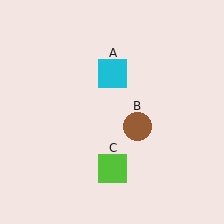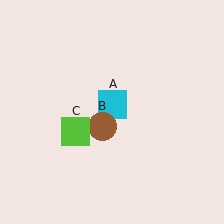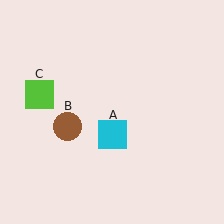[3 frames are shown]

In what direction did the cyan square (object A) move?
The cyan square (object A) moved down.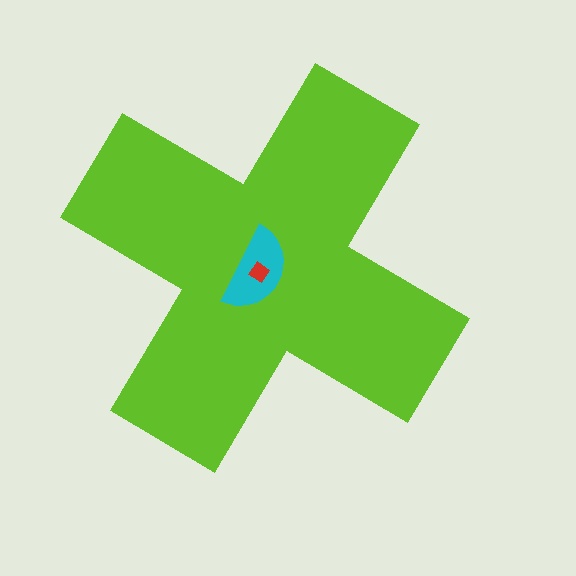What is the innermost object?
The red diamond.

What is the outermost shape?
The lime cross.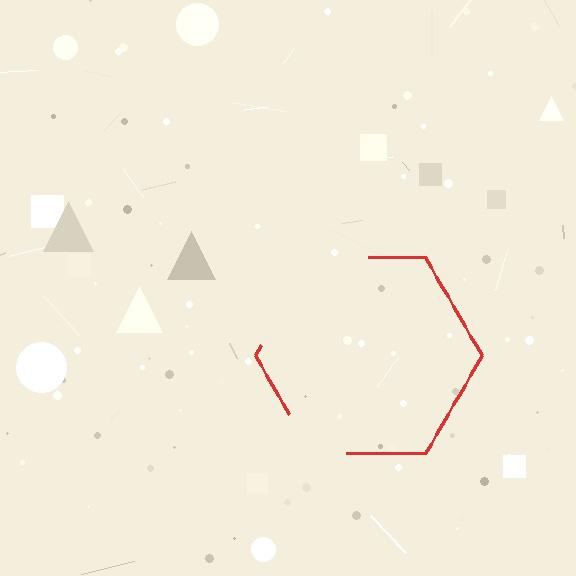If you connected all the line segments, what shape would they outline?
They would outline a hexagon.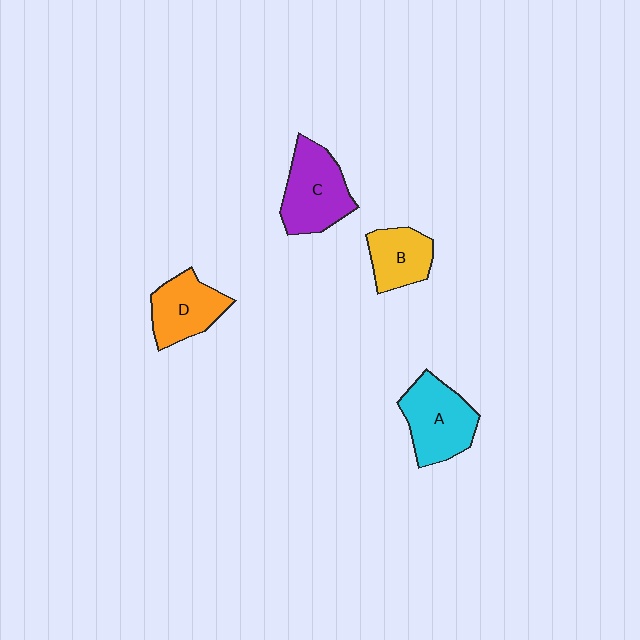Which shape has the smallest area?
Shape B (yellow).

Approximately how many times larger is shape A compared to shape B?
Approximately 1.5 times.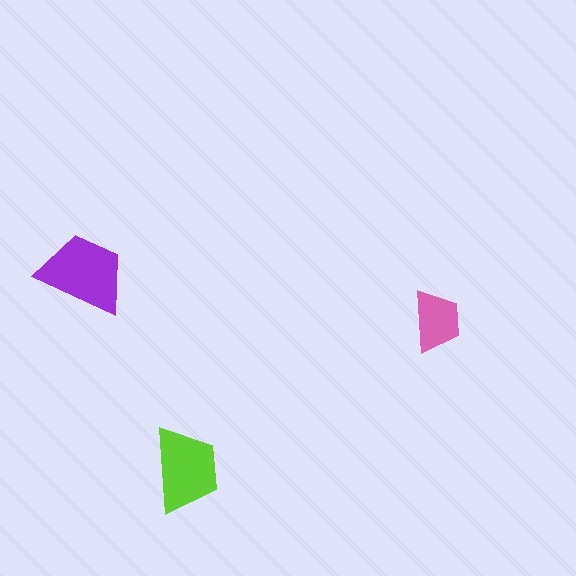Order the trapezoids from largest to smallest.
the purple one, the lime one, the pink one.